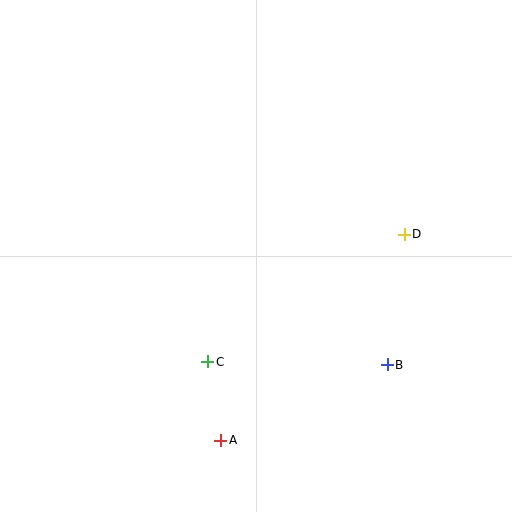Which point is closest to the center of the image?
Point C at (208, 362) is closest to the center.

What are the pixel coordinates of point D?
Point D is at (404, 234).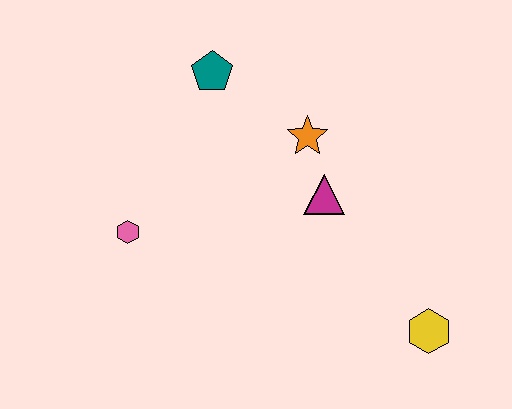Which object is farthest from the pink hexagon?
The yellow hexagon is farthest from the pink hexagon.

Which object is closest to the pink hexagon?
The teal pentagon is closest to the pink hexagon.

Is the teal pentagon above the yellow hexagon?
Yes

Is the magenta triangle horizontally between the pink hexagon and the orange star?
No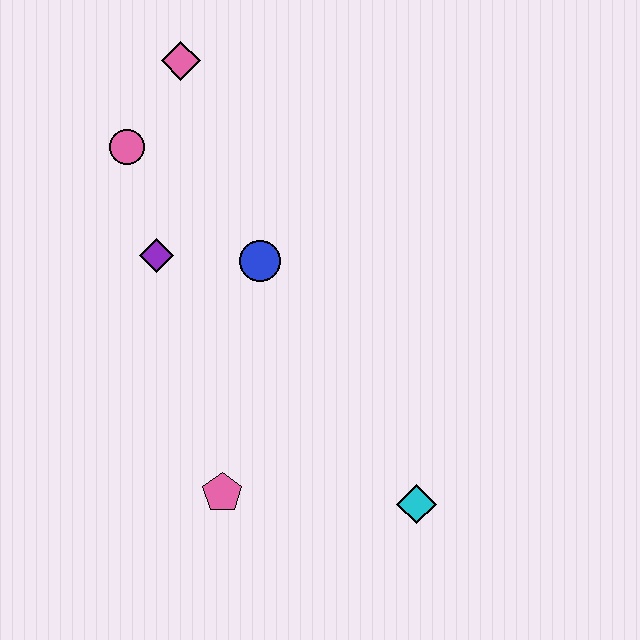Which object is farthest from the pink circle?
The cyan diamond is farthest from the pink circle.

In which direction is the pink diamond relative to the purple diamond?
The pink diamond is above the purple diamond.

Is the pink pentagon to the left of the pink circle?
No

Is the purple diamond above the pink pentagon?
Yes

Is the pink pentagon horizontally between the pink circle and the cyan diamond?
Yes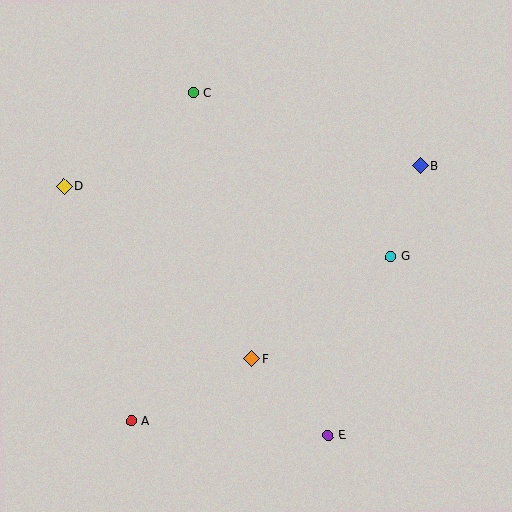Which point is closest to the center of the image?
Point F at (252, 359) is closest to the center.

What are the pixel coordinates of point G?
Point G is at (391, 257).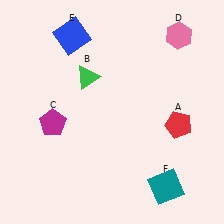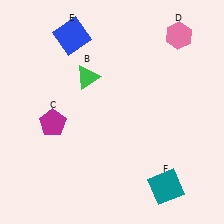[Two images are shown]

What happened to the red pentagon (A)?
The red pentagon (A) was removed in Image 2. It was in the bottom-right area of Image 1.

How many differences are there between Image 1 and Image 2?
There is 1 difference between the two images.